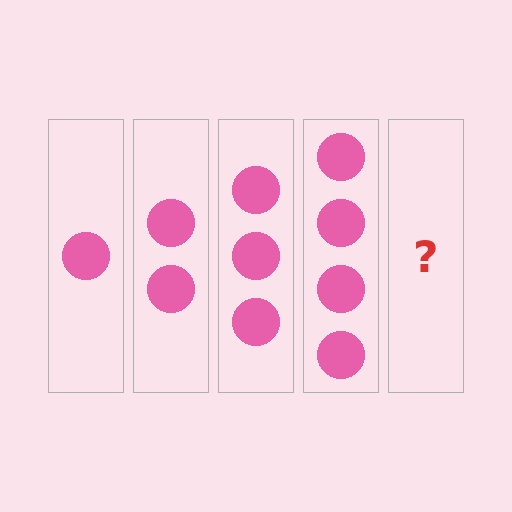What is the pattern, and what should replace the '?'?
The pattern is that each step adds one more circle. The '?' should be 5 circles.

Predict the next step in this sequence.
The next step is 5 circles.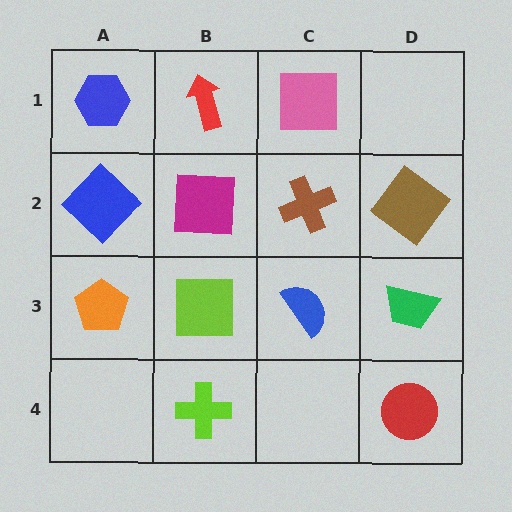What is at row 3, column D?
A green trapezoid.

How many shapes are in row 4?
2 shapes.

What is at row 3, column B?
A lime square.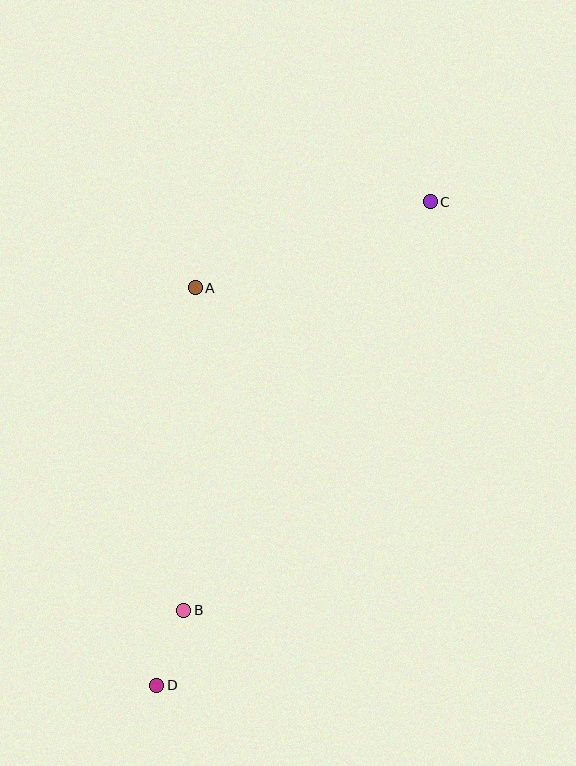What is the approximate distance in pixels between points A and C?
The distance between A and C is approximately 250 pixels.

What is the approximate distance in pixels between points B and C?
The distance between B and C is approximately 477 pixels.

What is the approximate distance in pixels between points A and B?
The distance between A and B is approximately 323 pixels.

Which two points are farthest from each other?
Points C and D are farthest from each other.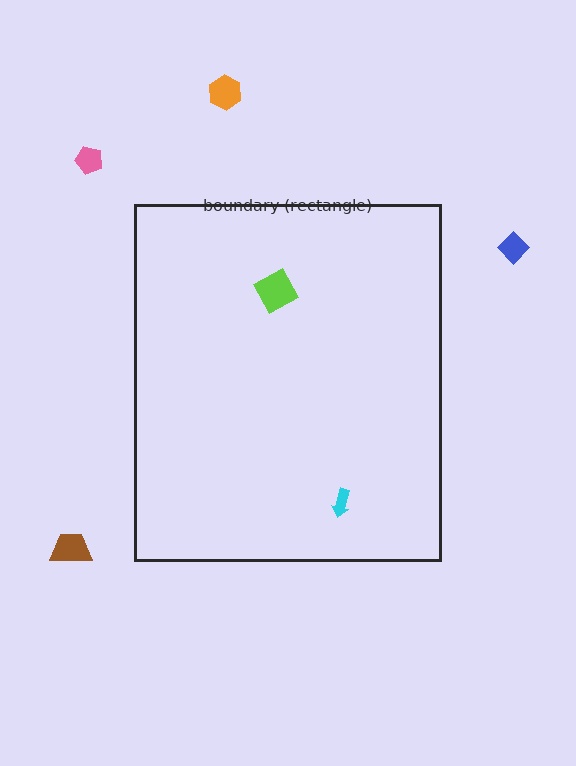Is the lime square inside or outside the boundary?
Inside.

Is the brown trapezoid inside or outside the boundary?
Outside.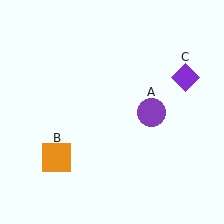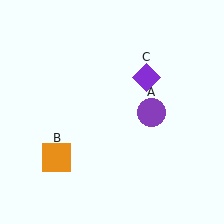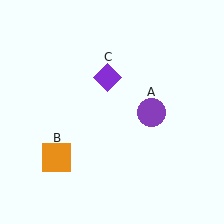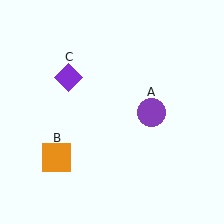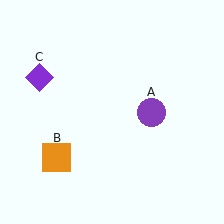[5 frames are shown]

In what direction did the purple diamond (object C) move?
The purple diamond (object C) moved left.